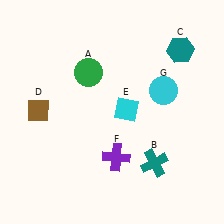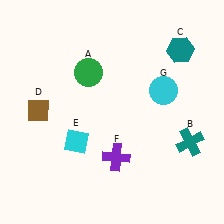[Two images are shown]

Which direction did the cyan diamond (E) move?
The cyan diamond (E) moved left.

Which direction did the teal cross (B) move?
The teal cross (B) moved right.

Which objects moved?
The objects that moved are: the teal cross (B), the cyan diamond (E).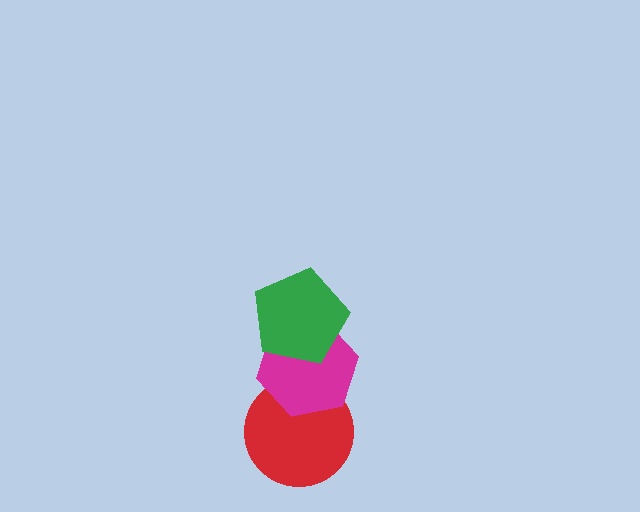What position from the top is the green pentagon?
The green pentagon is 1st from the top.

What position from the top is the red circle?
The red circle is 3rd from the top.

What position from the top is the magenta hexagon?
The magenta hexagon is 2nd from the top.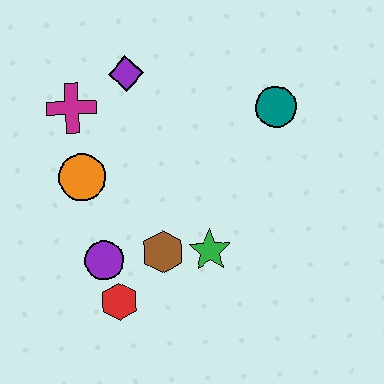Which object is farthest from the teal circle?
The red hexagon is farthest from the teal circle.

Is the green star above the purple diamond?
No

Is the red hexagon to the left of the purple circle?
No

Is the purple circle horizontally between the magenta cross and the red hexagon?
Yes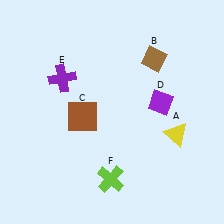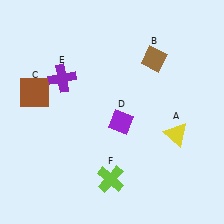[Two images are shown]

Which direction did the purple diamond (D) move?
The purple diamond (D) moved left.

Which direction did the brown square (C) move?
The brown square (C) moved left.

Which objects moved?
The objects that moved are: the brown square (C), the purple diamond (D).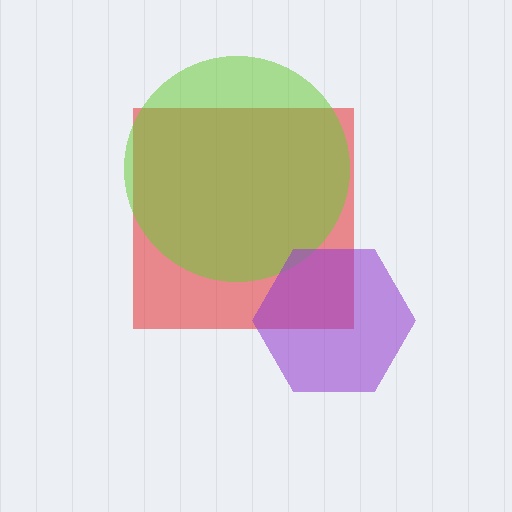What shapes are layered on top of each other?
The layered shapes are: a red square, a lime circle, a purple hexagon.